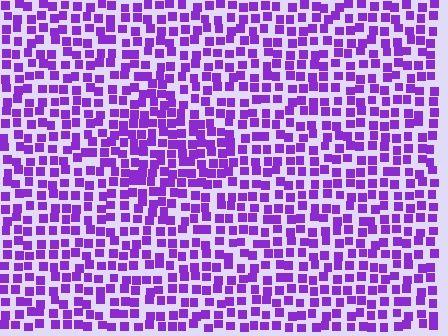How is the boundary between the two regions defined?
The boundary is defined by a change in element density (approximately 1.4x ratio). All elements are the same color, size, and shape.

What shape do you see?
I see a diamond.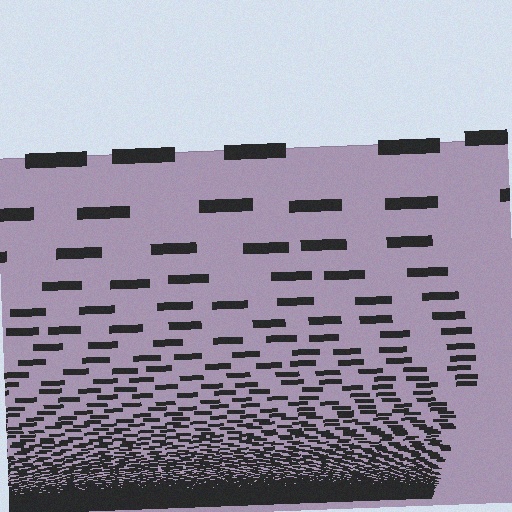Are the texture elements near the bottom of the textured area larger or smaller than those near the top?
Smaller. The gradient is inverted — elements near the bottom are smaller and denser.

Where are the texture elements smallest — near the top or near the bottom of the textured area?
Near the bottom.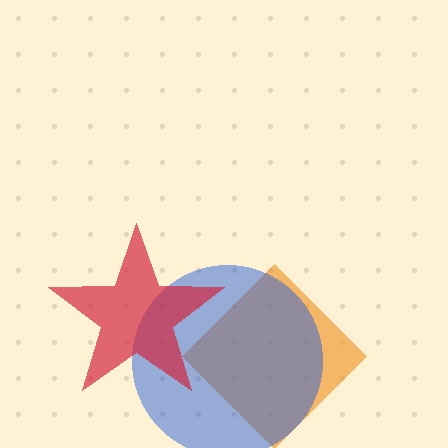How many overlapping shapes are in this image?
There are 3 overlapping shapes in the image.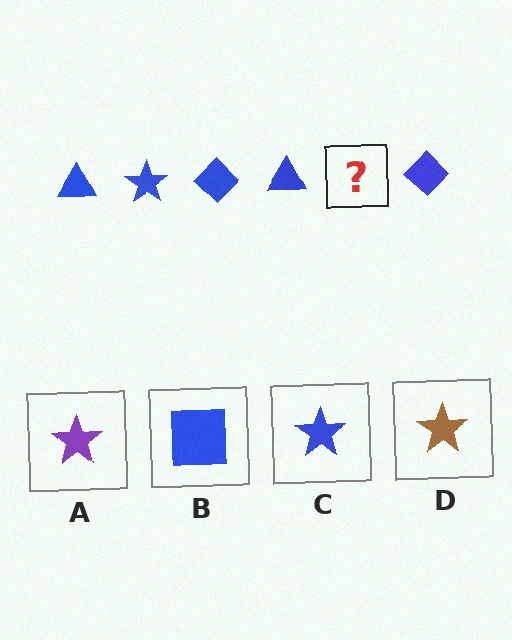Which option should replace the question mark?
Option C.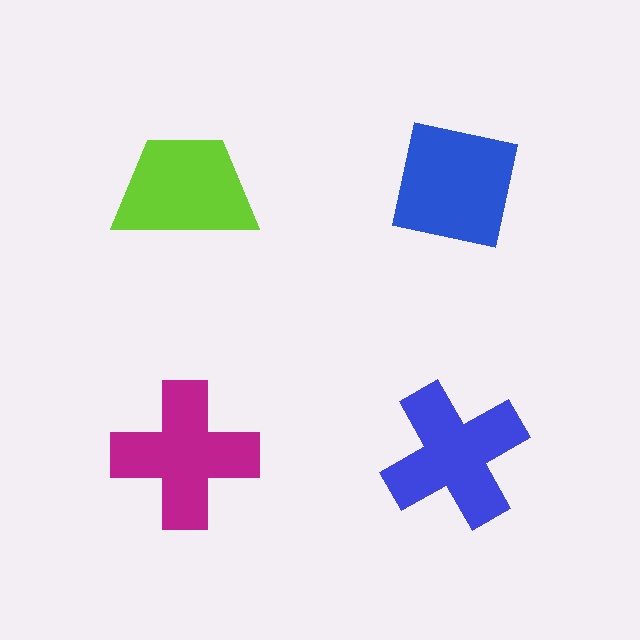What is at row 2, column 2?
A blue cross.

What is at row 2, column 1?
A magenta cross.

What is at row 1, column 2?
A blue square.